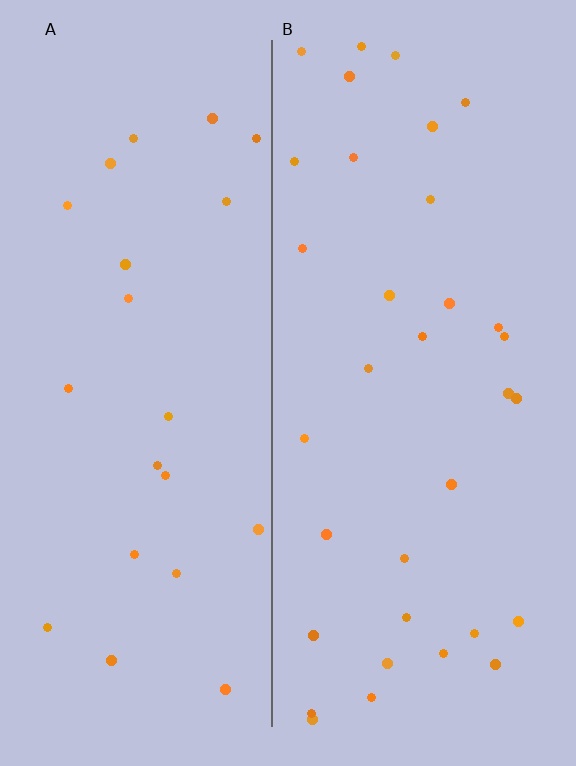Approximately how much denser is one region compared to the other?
Approximately 1.6× — region B over region A.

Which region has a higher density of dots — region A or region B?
B (the right).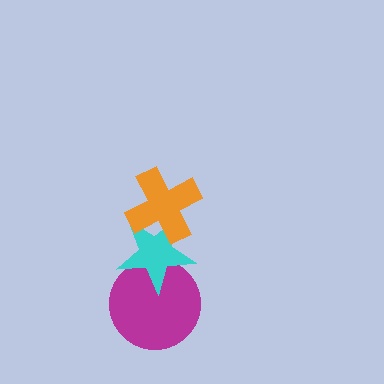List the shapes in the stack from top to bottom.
From top to bottom: the orange cross, the cyan star, the magenta circle.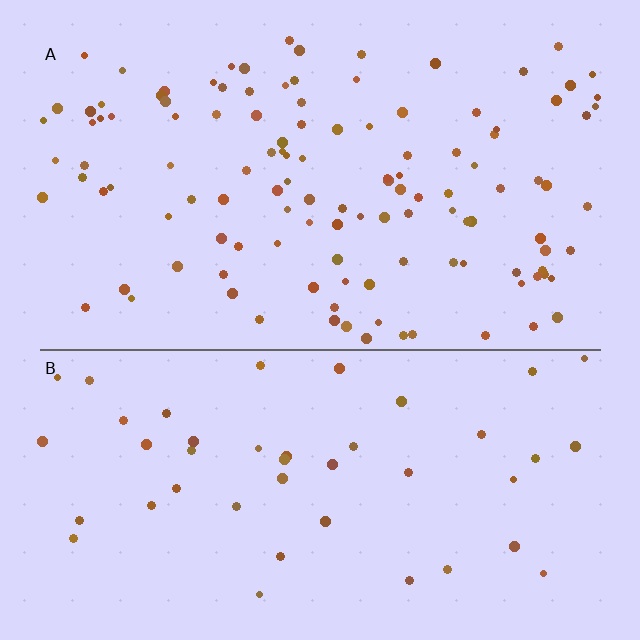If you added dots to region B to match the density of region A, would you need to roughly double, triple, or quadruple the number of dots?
Approximately triple.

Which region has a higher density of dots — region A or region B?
A (the top).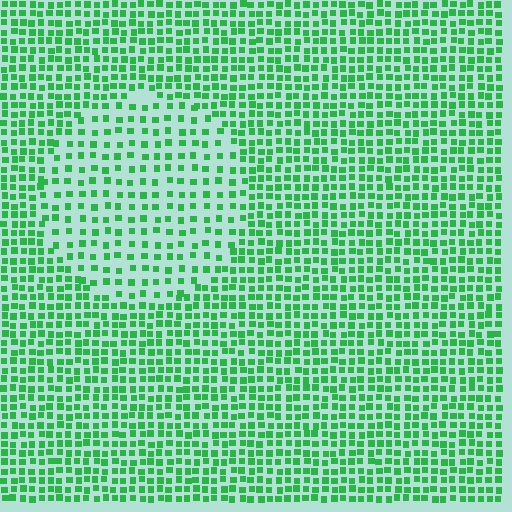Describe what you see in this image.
The image contains small green elements arranged at two different densities. A circle-shaped region is visible where the elements are less densely packed than the surrounding area.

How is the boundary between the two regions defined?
The boundary is defined by a change in element density (approximately 1.9x ratio). All elements are the same color, size, and shape.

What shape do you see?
I see a circle.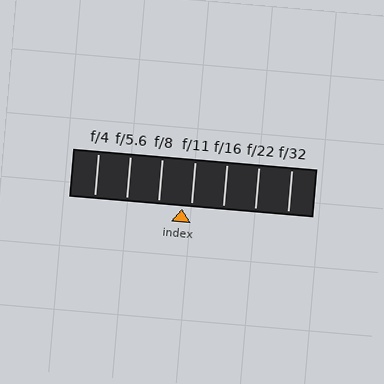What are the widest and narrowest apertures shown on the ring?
The widest aperture shown is f/4 and the narrowest is f/32.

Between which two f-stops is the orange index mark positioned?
The index mark is between f/8 and f/11.